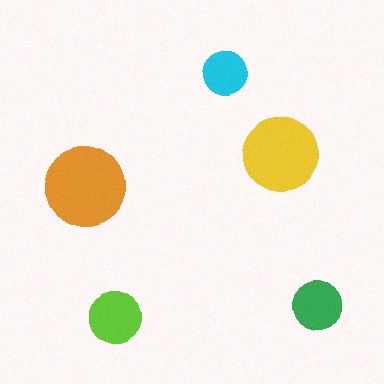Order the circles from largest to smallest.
the orange one, the yellow one, the lime one, the green one, the cyan one.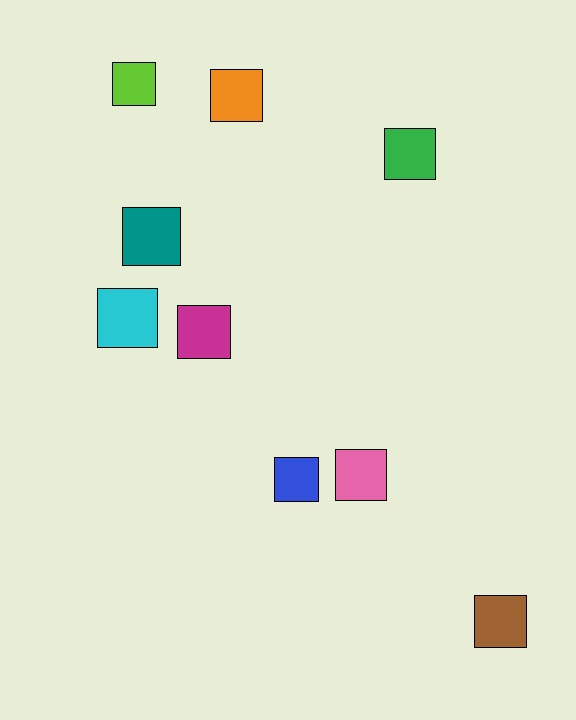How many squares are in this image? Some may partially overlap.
There are 9 squares.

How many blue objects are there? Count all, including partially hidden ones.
There is 1 blue object.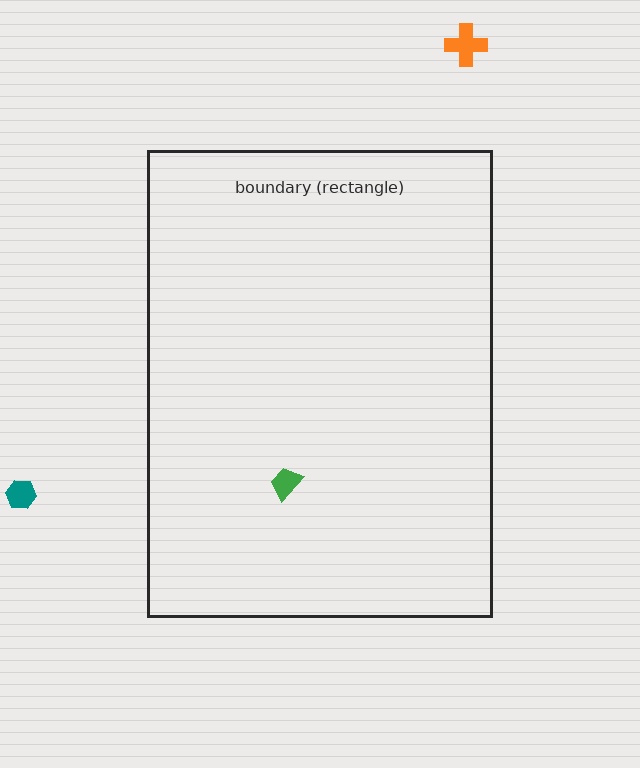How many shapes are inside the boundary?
1 inside, 2 outside.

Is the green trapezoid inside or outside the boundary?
Inside.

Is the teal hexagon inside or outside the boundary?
Outside.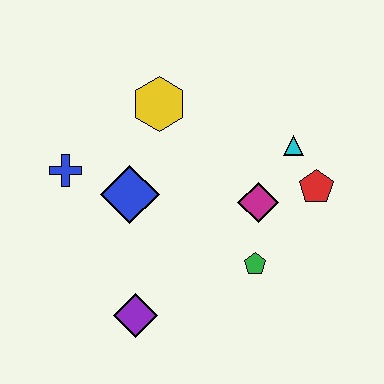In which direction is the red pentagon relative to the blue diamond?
The red pentagon is to the right of the blue diamond.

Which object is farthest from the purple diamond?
The cyan triangle is farthest from the purple diamond.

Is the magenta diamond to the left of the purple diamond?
No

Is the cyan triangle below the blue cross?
No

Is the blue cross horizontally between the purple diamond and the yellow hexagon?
No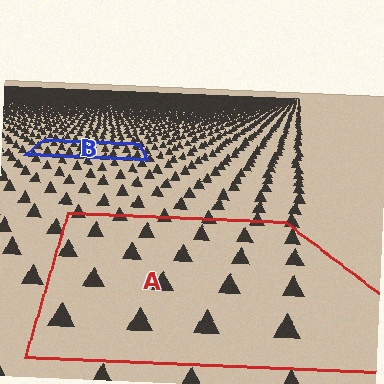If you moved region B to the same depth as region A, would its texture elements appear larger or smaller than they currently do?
They would appear larger. At a closer depth, the same texture elements are projected at a bigger on-screen size.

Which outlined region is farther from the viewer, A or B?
Region B is farther from the viewer — the texture elements inside it appear smaller and more densely packed.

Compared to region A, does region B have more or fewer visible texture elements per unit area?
Region B has more texture elements per unit area — they are packed more densely because it is farther away.